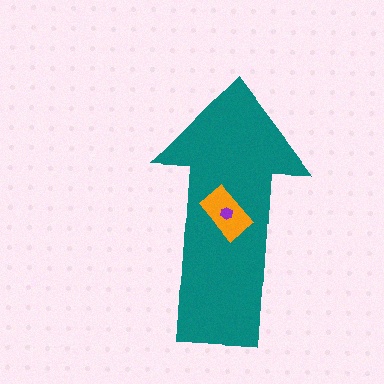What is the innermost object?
The purple hexagon.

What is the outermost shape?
The teal arrow.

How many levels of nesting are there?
3.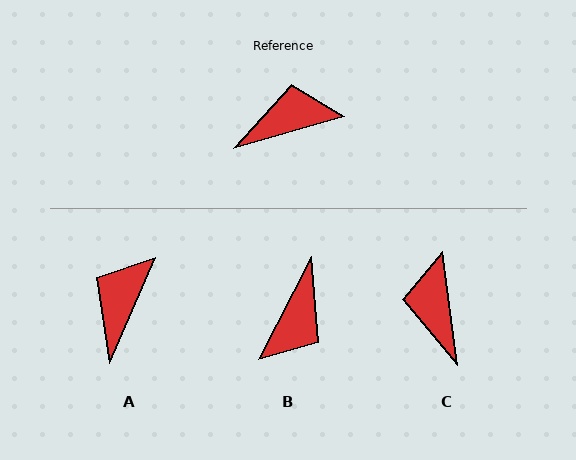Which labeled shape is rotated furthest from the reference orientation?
B, about 133 degrees away.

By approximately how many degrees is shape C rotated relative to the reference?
Approximately 82 degrees counter-clockwise.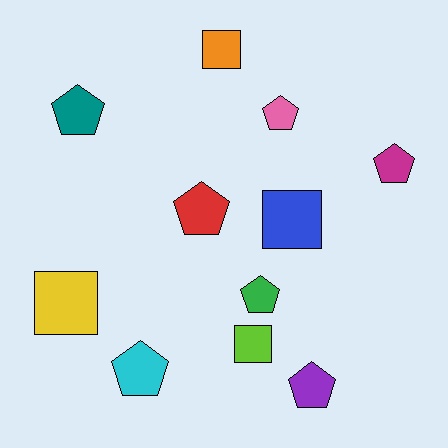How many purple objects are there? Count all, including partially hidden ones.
There is 1 purple object.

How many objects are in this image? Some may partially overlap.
There are 11 objects.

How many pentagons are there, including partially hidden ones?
There are 7 pentagons.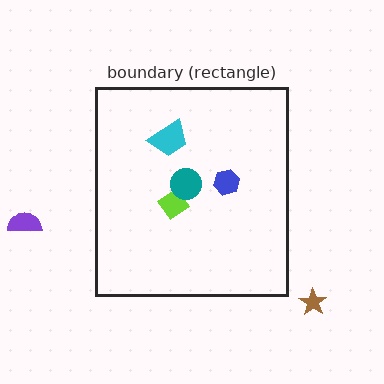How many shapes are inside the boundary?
4 inside, 2 outside.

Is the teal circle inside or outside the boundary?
Inside.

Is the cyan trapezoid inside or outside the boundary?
Inside.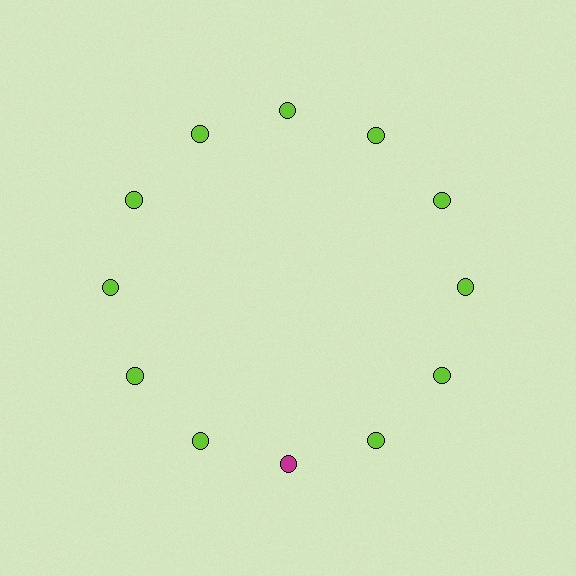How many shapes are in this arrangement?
There are 12 shapes arranged in a ring pattern.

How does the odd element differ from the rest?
It has a different color: magenta instead of lime.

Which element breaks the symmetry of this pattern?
The magenta circle at roughly the 6 o'clock position breaks the symmetry. All other shapes are lime circles.